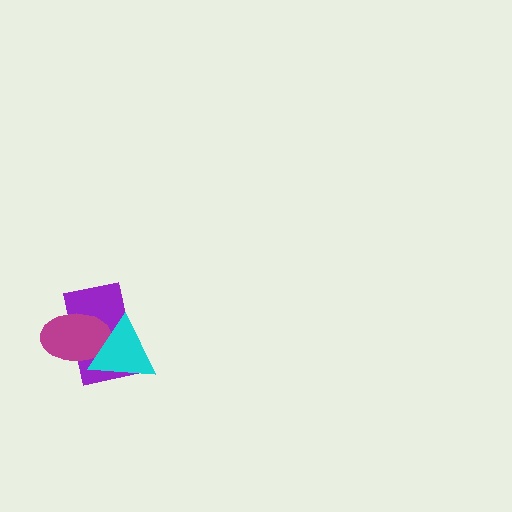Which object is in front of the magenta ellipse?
The cyan triangle is in front of the magenta ellipse.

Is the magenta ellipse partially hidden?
Yes, it is partially covered by another shape.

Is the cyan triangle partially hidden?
No, no other shape covers it.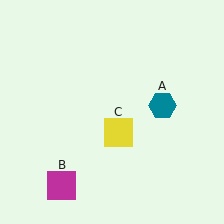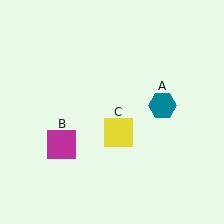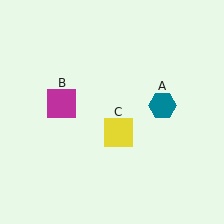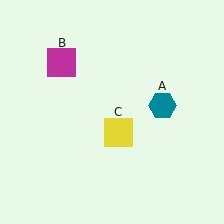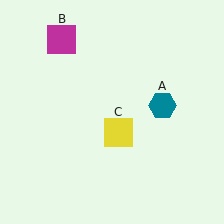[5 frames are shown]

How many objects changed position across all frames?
1 object changed position: magenta square (object B).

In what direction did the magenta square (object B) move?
The magenta square (object B) moved up.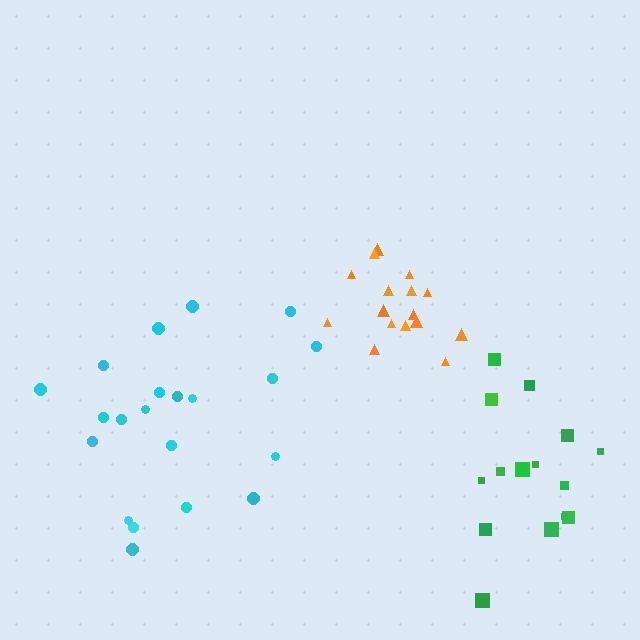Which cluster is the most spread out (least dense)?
Cyan.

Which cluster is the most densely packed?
Orange.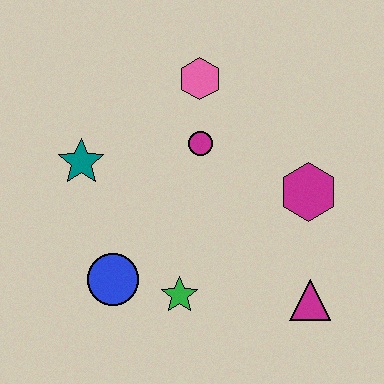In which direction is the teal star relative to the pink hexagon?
The teal star is to the left of the pink hexagon.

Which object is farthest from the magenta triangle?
The teal star is farthest from the magenta triangle.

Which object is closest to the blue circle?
The green star is closest to the blue circle.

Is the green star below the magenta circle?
Yes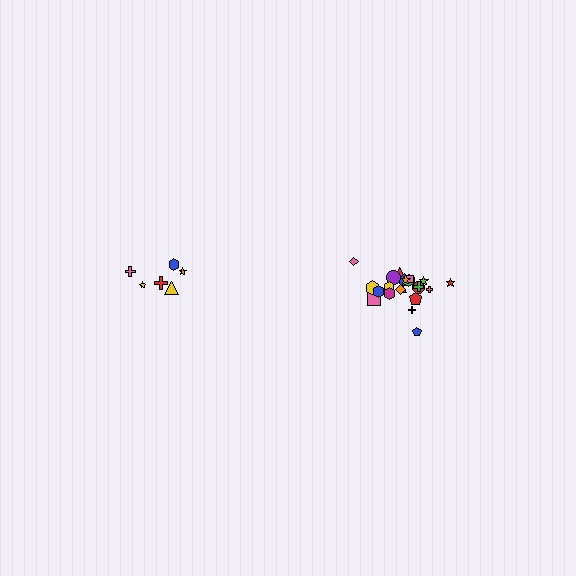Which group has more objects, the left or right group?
The right group.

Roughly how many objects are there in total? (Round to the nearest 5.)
Roughly 30 objects in total.